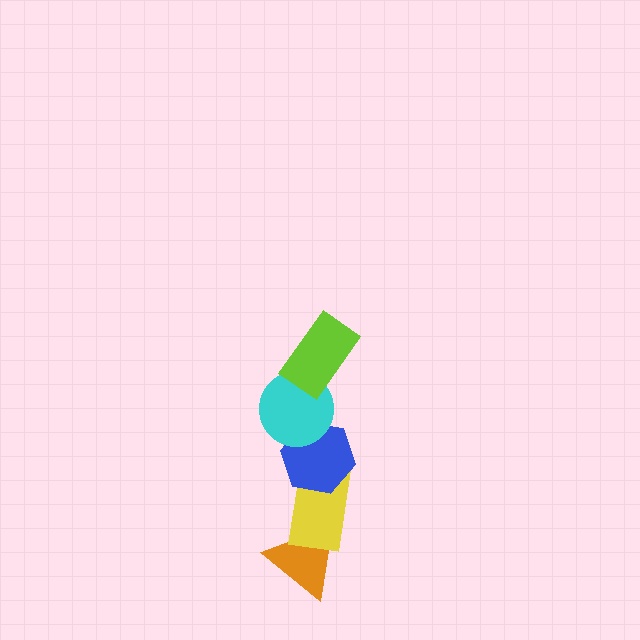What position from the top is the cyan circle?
The cyan circle is 2nd from the top.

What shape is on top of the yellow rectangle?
The blue hexagon is on top of the yellow rectangle.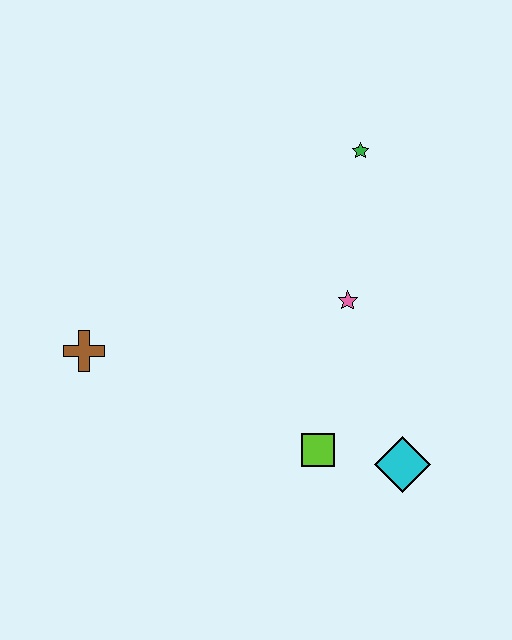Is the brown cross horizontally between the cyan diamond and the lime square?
No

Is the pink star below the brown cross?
No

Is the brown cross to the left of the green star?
Yes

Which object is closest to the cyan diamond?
The lime square is closest to the cyan diamond.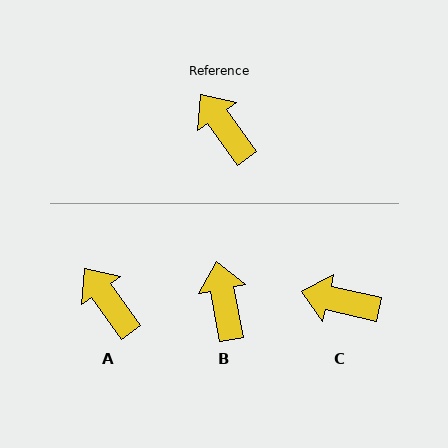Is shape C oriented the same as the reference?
No, it is off by about 41 degrees.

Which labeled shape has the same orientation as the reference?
A.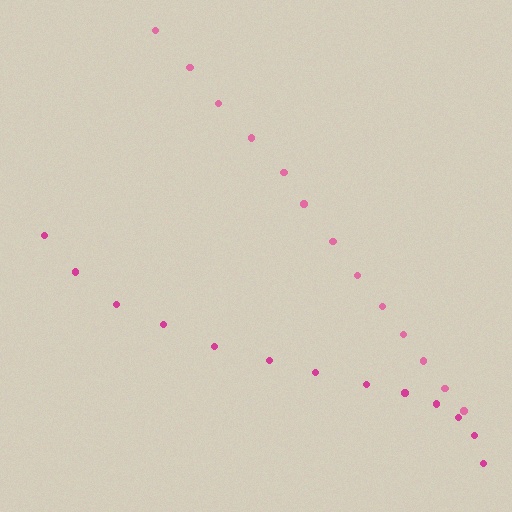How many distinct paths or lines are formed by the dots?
There are 2 distinct paths.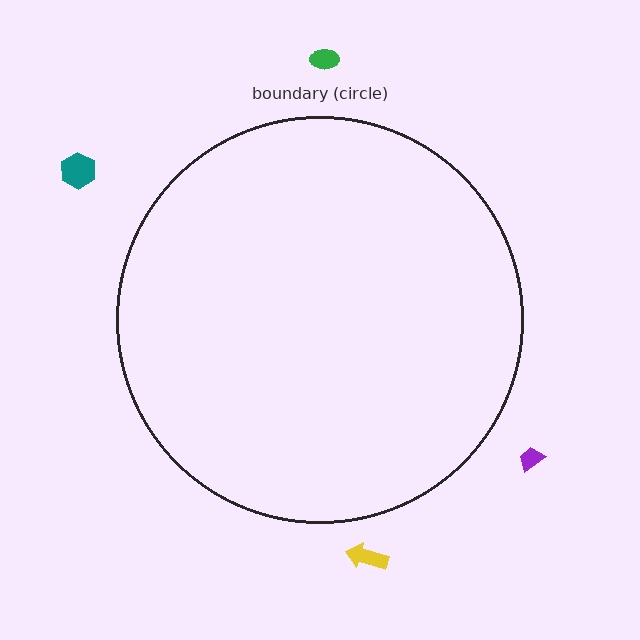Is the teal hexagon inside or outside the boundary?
Outside.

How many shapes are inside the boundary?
0 inside, 4 outside.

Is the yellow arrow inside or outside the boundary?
Outside.